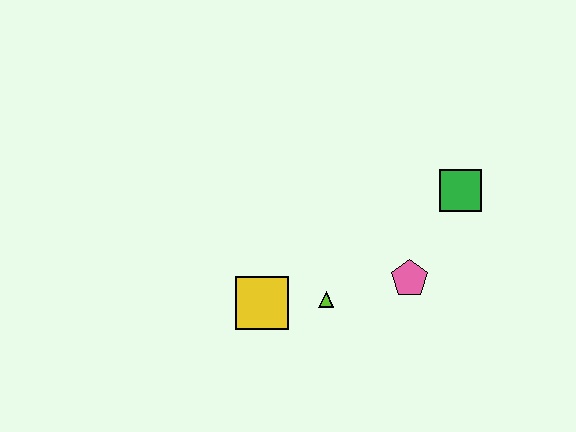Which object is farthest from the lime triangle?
The green square is farthest from the lime triangle.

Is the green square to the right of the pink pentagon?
Yes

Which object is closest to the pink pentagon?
The lime triangle is closest to the pink pentagon.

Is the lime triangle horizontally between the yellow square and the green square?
Yes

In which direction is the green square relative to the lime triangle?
The green square is to the right of the lime triangle.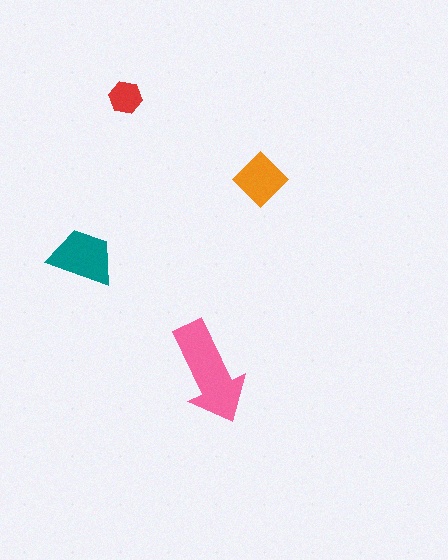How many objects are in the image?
There are 4 objects in the image.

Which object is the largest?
The pink arrow.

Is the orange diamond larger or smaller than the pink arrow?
Smaller.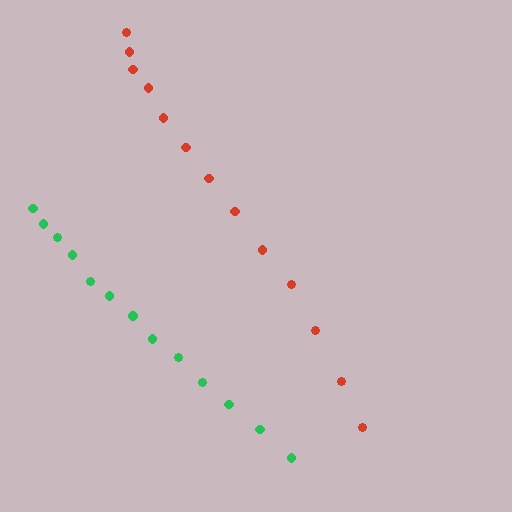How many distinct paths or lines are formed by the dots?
There are 2 distinct paths.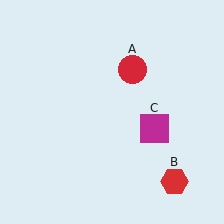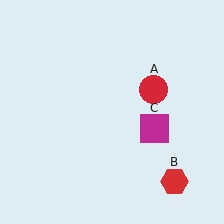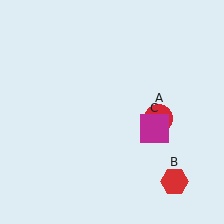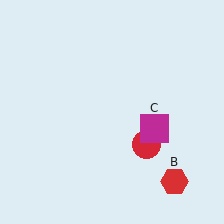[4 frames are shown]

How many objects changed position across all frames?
1 object changed position: red circle (object A).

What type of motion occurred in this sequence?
The red circle (object A) rotated clockwise around the center of the scene.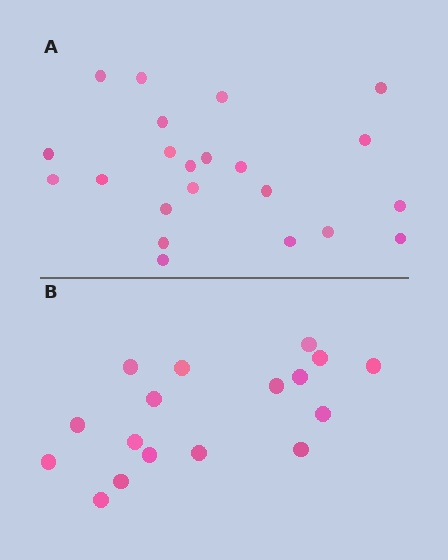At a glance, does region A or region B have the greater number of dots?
Region A (the top region) has more dots.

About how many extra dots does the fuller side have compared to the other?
Region A has about 5 more dots than region B.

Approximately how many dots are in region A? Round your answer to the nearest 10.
About 20 dots. (The exact count is 22, which rounds to 20.)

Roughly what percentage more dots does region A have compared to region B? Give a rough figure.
About 30% more.